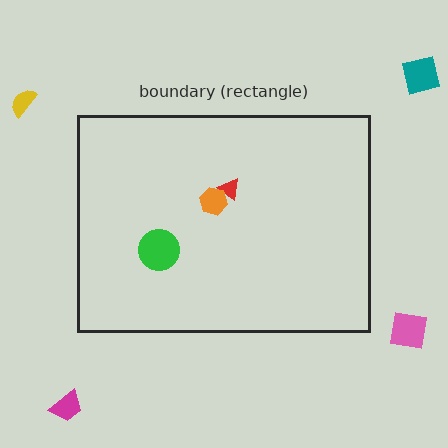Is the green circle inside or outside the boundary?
Inside.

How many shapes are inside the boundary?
3 inside, 4 outside.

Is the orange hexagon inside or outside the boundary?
Inside.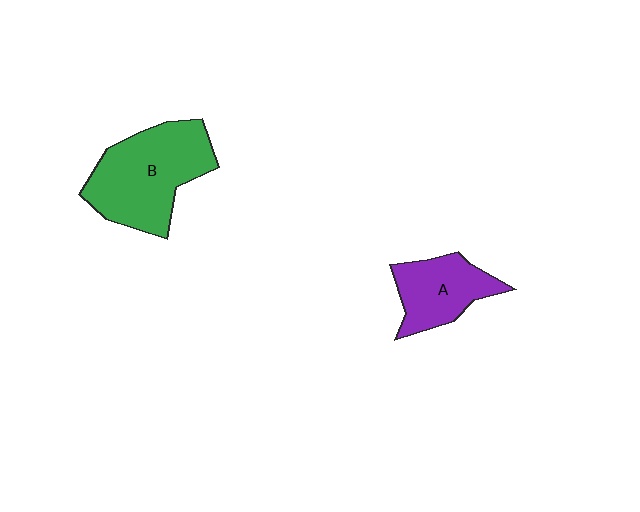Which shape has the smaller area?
Shape A (purple).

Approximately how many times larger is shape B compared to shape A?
Approximately 1.7 times.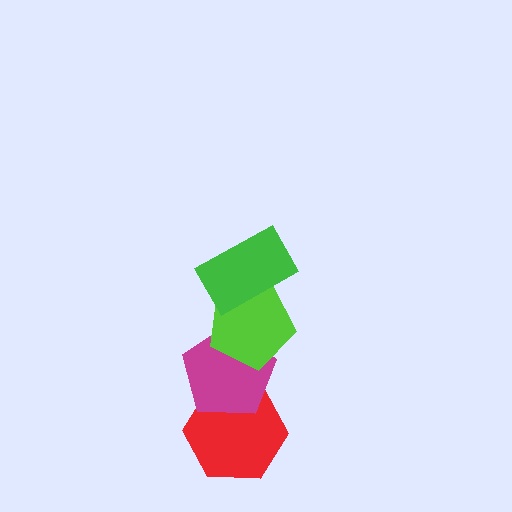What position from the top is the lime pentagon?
The lime pentagon is 2nd from the top.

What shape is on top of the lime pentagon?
The green rectangle is on top of the lime pentagon.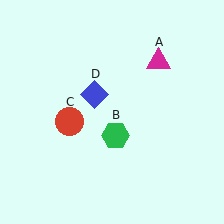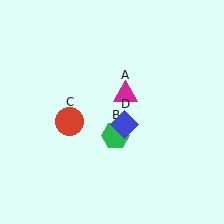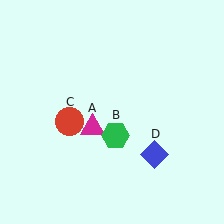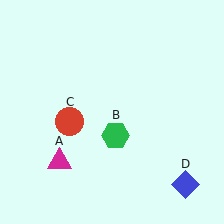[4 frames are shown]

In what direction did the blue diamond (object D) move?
The blue diamond (object D) moved down and to the right.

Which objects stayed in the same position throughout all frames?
Green hexagon (object B) and red circle (object C) remained stationary.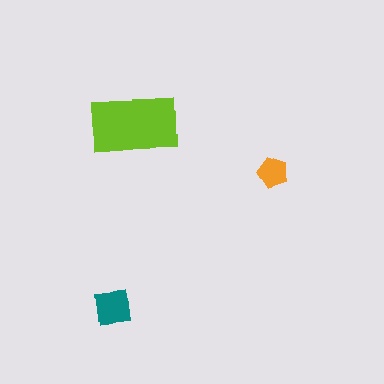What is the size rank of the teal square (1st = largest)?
2nd.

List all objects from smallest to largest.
The orange pentagon, the teal square, the lime rectangle.